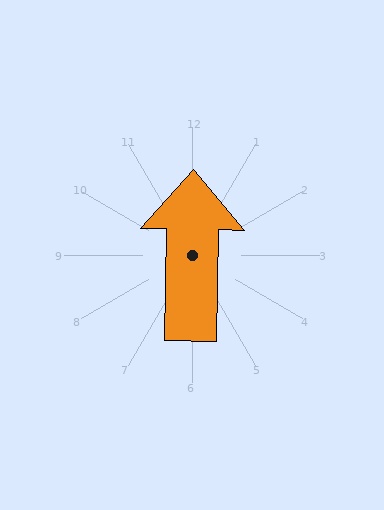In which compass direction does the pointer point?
North.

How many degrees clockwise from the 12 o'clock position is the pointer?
Approximately 1 degrees.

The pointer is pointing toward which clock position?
Roughly 12 o'clock.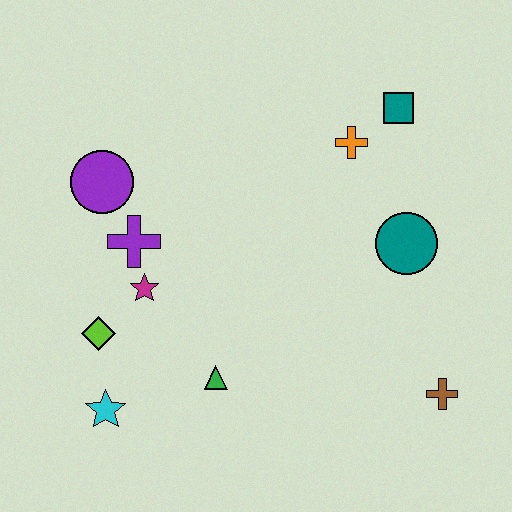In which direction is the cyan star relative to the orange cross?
The cyan star is below the orange cross.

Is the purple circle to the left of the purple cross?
Yes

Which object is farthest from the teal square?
The cyan star is farthest from the teal square.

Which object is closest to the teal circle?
The orange cross is closest to the teal circle.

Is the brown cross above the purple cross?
No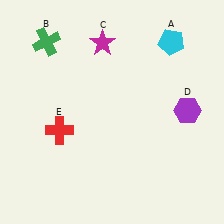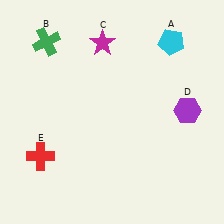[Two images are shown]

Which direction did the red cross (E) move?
The red cross (E) moved down.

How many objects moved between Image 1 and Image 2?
1 object moved between the two images.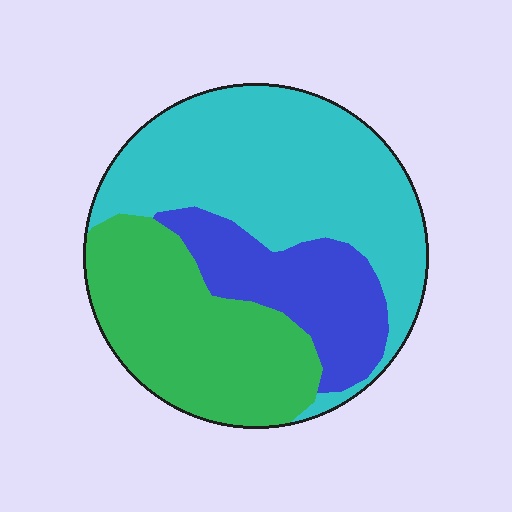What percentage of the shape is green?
Green covers 33% of the shape.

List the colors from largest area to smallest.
From largest to smallest: cyan, green, blue.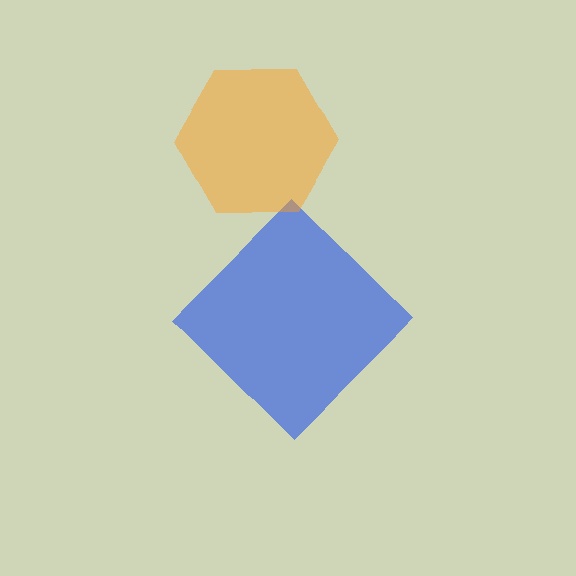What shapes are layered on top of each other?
The layered shapes are: a blue diamond, an orange hexagon.